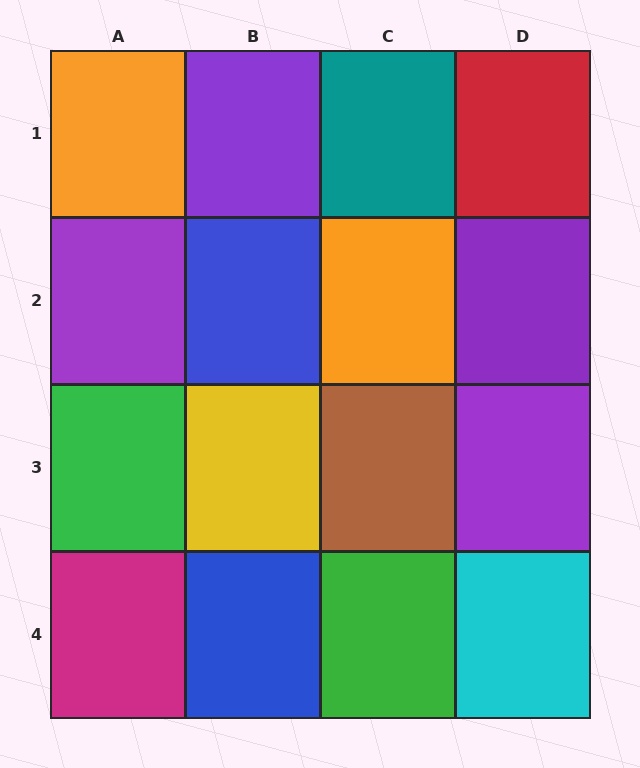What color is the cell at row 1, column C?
Teal.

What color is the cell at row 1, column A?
Orange.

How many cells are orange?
2 cells are orange.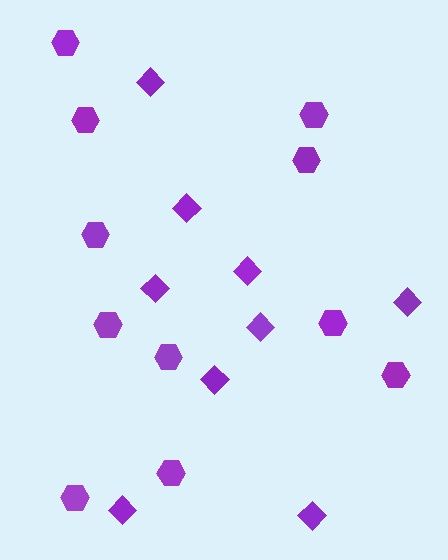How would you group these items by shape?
There are 2 groups: one group of diamonds (9) and one group of hexagons (11).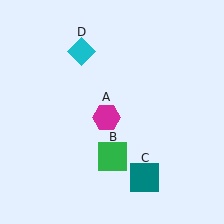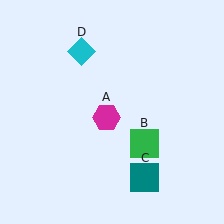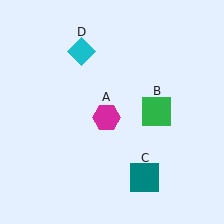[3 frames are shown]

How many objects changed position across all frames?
1 object changed position: green square (object B).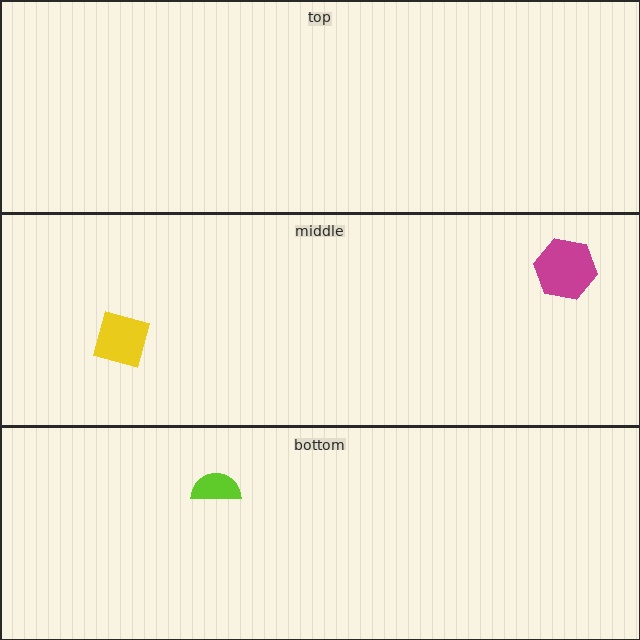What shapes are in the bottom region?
The lime semicircle.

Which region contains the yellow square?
The middle region.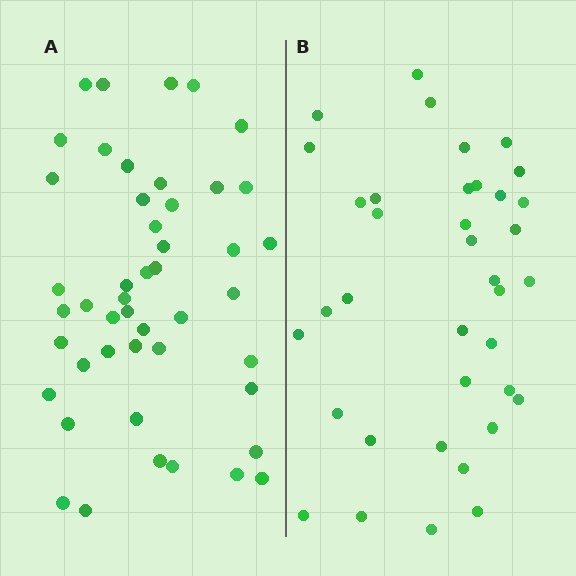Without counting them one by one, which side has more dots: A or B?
Region A (the left region) has more dots.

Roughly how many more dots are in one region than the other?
Region A has roughly 10 or so more dots than region B.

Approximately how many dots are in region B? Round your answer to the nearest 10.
About 40 dots. (The exact count is 37, which rounds to 40.)